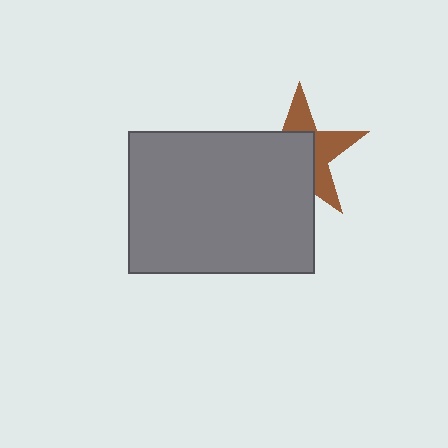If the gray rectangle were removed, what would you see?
You would see the complete brown star.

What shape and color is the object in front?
The object in front is a gray rectangle.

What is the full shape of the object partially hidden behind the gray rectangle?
The partially hidden object is a brown star.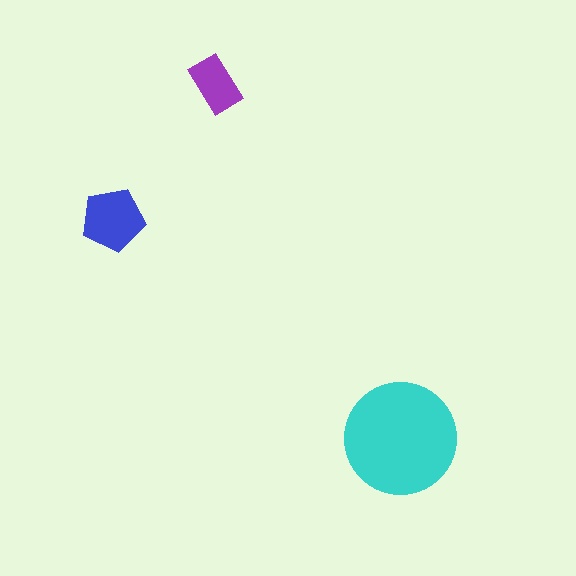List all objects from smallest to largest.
The purple rectangle, the blue pentagon, the cyan circle.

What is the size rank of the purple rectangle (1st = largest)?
3rd.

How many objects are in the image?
There are 3 objects in the image.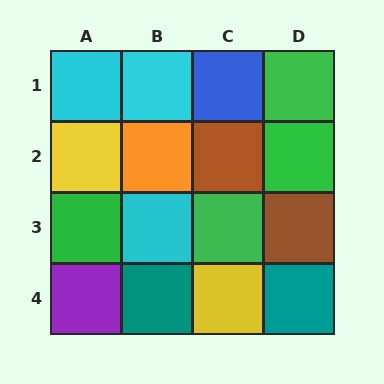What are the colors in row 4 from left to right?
Purple, teal, yellow, teal.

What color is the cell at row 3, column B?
Cyan.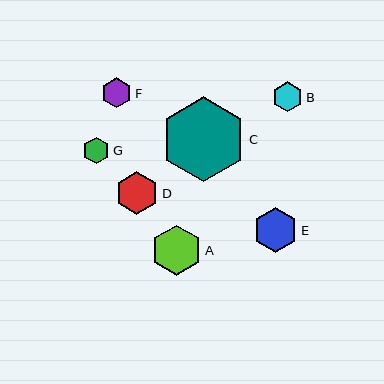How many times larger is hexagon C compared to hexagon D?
Hexagon C is approximately 1.9 times the size of hexagon D.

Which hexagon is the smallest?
Hexagon G is the smallest with a size of approximately 27 pixels.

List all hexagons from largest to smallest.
From largest to smallest: C, A, E, D, B, F, G.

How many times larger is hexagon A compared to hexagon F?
Hexagon A is approximately 1.7 times the size of hexagon F.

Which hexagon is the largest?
Hexagon C is the largest with a size of approximately 85 pixels.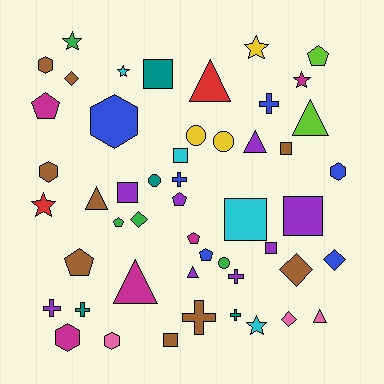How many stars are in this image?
There are 6 stars.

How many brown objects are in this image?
There are 9 brown objects.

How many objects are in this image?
There are 50 objects.